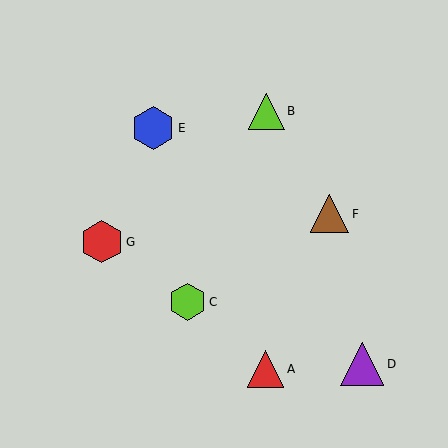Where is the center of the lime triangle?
The center of the lime triangle is at (266, 111).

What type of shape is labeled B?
Shape B is a lime triangle.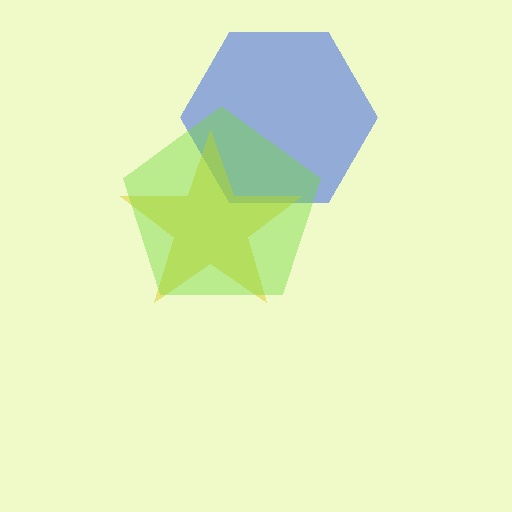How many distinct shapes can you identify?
There are 3 distinct shapes: a blue hexagon, a yellow star, a lime pentagon.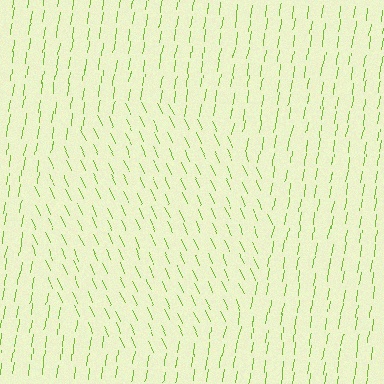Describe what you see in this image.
The image is filled with small lime line segments. A circle region in the image has lines oriented differently from the surrounding lines, creating a visible texture boundary.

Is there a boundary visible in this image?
Yes, there is a texture boundary formed by a change in line orientation.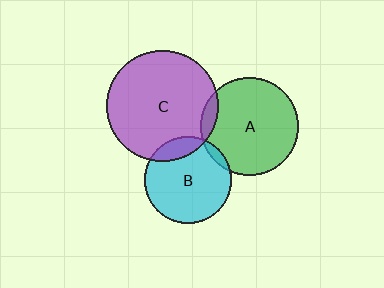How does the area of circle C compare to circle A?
Approximately 1.3 times.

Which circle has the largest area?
Circle C (purple).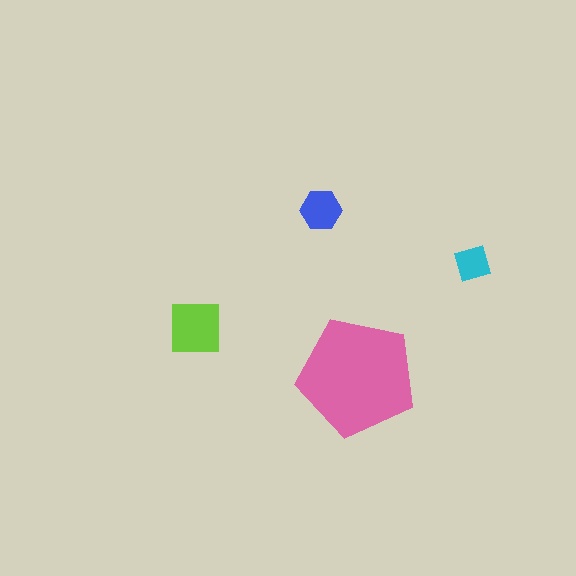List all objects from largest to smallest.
The pink pentagon, the lime square, the blue hexagon, the cyan diamond.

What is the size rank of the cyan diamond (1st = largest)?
4th.